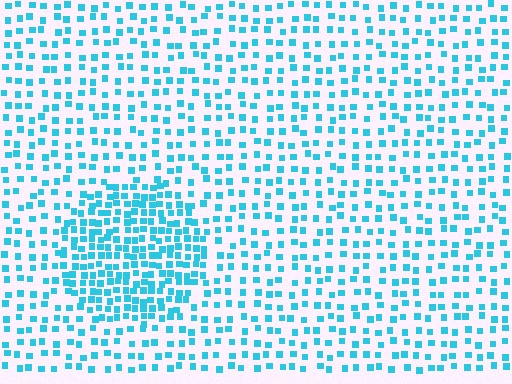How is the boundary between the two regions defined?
The boundary is defined by a change in element density (approximately 2.1x ratio). All elements are the same color, size, and shape.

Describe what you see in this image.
The image contains small cyan elements arranged at two different densities. A circle-shaped region is visible where the elements are more densely packed than the surrounding area.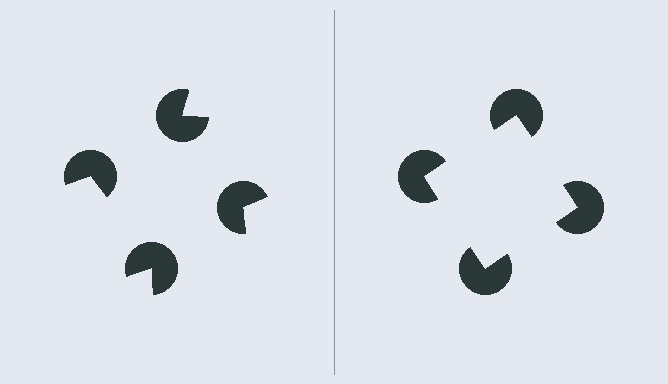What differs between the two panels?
The pac-man discs are positioned identically on both sides; only the wedge orientations differ. On the right they align to a square; on the left they are misaligned.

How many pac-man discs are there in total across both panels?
8 — 4 on each side.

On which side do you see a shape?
An illusory square appears on the right side. On the left side the wedge cuts are rotated, so no coherent shape forms.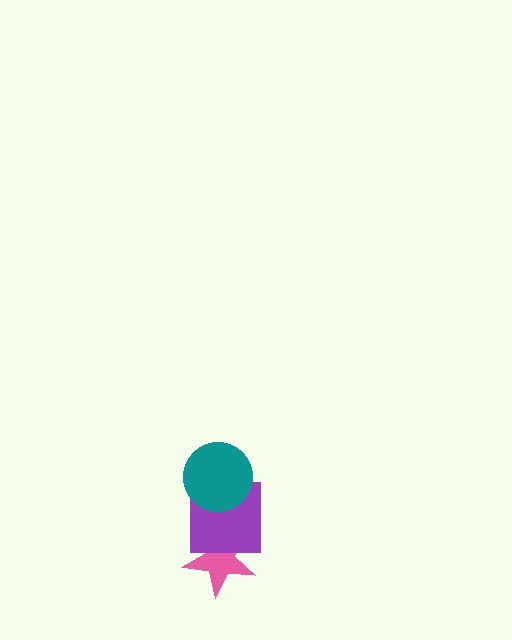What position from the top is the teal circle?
The teal circle is 1st from the top.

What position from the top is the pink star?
The pink star is 3rd from the top.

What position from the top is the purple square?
The purple square is 2nd from the top.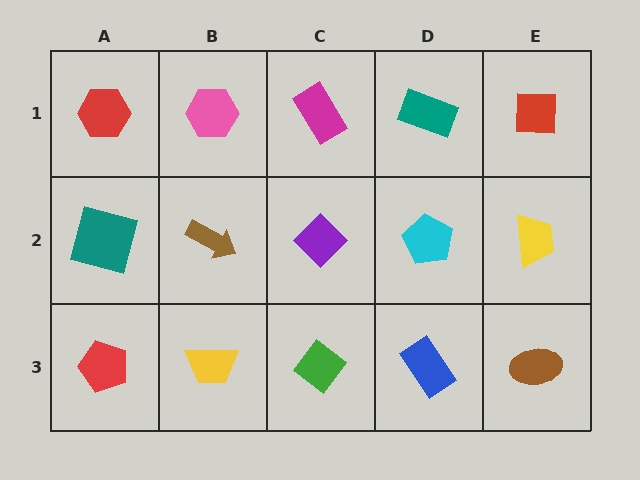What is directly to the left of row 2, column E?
A cyan pentagon.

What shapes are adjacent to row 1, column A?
A teal square (row 2, column A), a pink hexagon (row 1, column B).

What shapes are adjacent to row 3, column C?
A purple diamond (row 2, column C), a yellow trapezoid (row 3, column B), a blue rectangle (row 3, column D).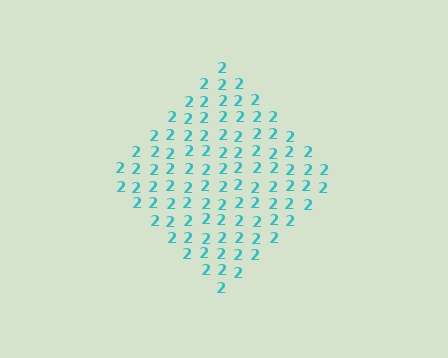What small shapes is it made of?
It is made of small digit 2's.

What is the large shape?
The large shape is a diamond.